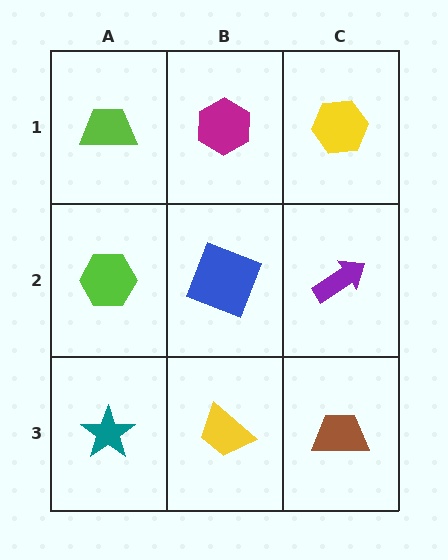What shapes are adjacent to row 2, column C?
A yellow hexagon (row 1, column C), a brown trapezoid (row 3, column C), a blue square (row 2, column B).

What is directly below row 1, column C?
A purple arrow.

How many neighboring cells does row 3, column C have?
2.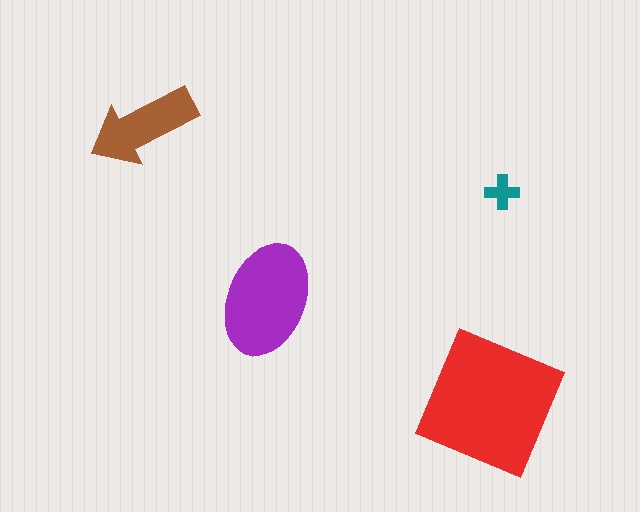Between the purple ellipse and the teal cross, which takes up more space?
The purple ellipse.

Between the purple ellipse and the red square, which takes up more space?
The red square.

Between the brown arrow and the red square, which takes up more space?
The red square.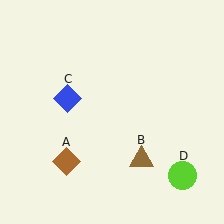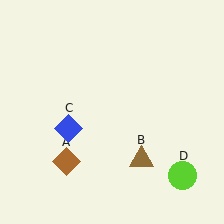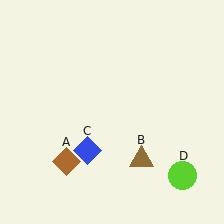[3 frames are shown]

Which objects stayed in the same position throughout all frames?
Brown diamond (object A) and brown triangle (object B) and lime circle (object D) remained stationary.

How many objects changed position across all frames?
1 object changed position: blue diamond (object C).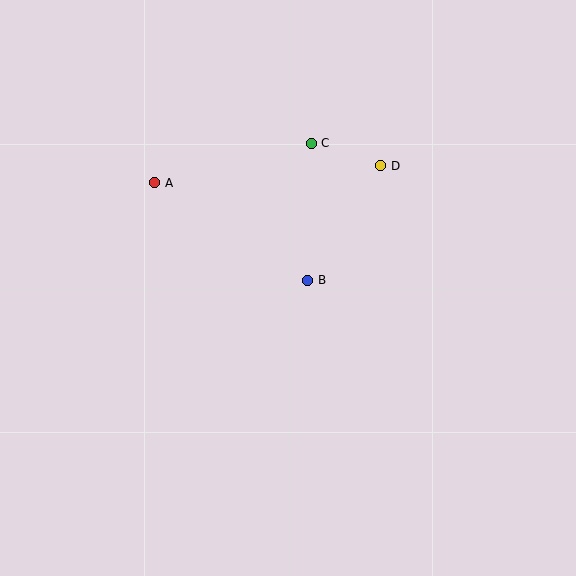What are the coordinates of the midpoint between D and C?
The midpoint between D and C is at (346, 155).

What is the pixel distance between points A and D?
The distance between A and D is 227 pixels.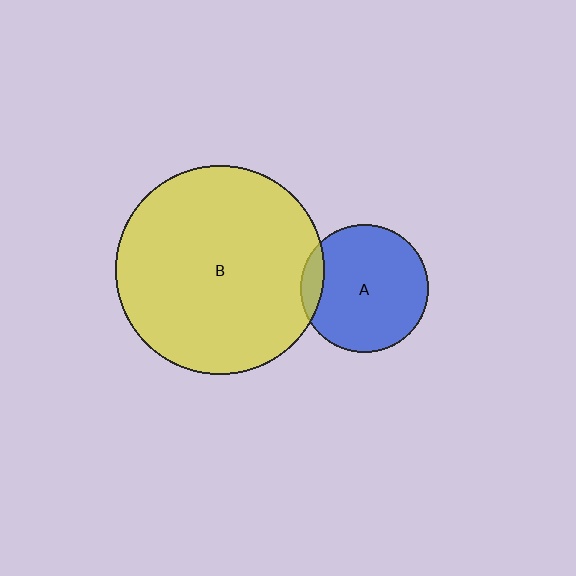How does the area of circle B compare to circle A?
Approximately 2.7 times.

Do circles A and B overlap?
Yes.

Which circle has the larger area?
Circle B (yellow).